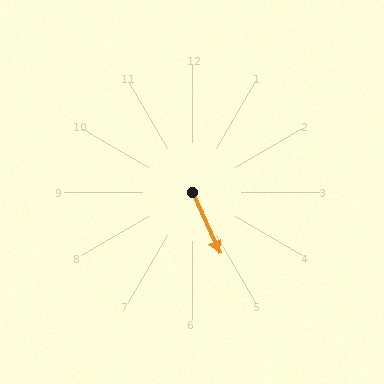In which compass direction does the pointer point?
Southeast.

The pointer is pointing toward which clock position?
Roughly 5 o'clock.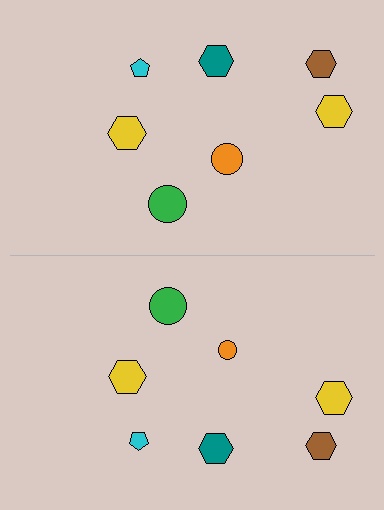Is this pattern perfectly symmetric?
No, the pattern is not perfectly symmetric. The orange circle on the bottom side has a different size than its mirror counterpart.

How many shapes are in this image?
There are 14 shapes in this image.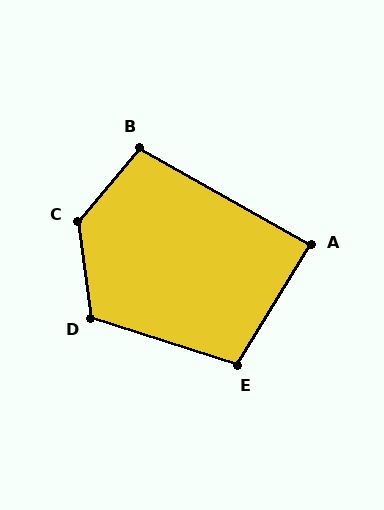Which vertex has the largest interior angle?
C, at approximately 132 degrees.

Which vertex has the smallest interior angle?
A, at approximately 88 degrees.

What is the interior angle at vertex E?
Approximately 103 degrees (obtuse).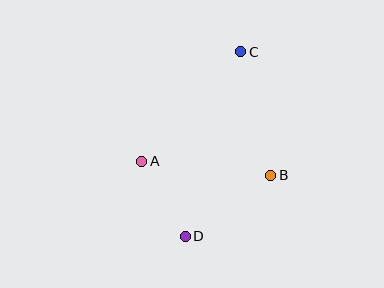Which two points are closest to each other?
Points A and D are closest to each other.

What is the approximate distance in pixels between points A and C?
The distance between A and C is approximately 148 pixels.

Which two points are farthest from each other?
Points C and D are farthest from each other.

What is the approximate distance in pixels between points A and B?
The distance between A and B is approximately 129 pixels.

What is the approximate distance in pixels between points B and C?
The distance between B and C is approximately 127 pixels.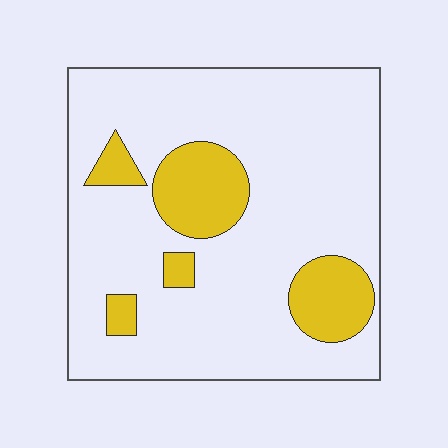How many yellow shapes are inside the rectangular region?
5.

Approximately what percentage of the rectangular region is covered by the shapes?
Approximately 20%.